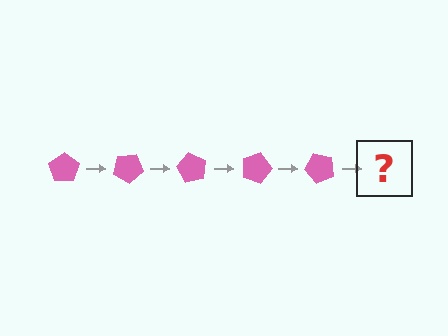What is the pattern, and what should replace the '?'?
The pattern is that the pentagon rotates 30 degrees each step. The '?' should be a pink pentagon rotated 150 degrees.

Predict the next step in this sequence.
The next step is a pink pentagon rotated 150 degrees.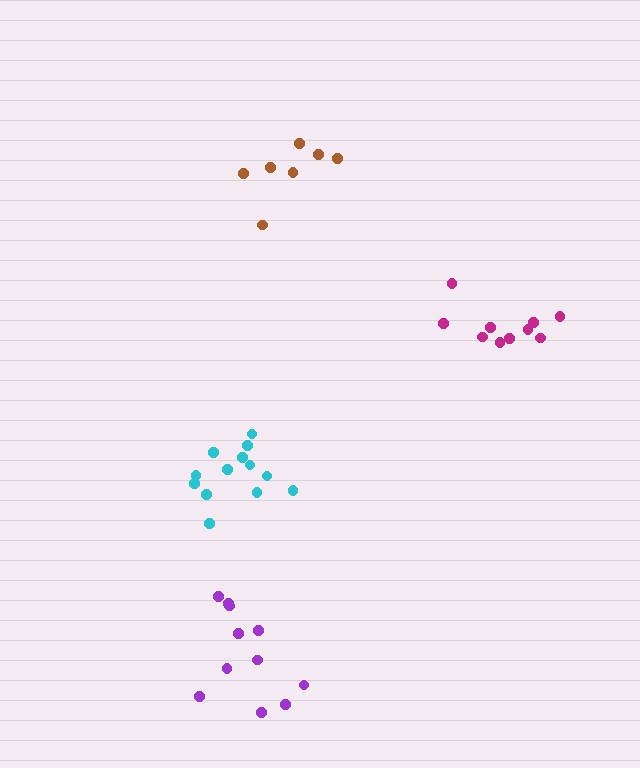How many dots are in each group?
Group 1: 10 dots, Group 2: 11 dots, Group 3: 13 dots, Group 4: 7 dots (41 total).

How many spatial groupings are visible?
There are 4 spatial groupings.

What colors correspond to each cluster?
The clusters are colored: magenta, purple, cyan, brown.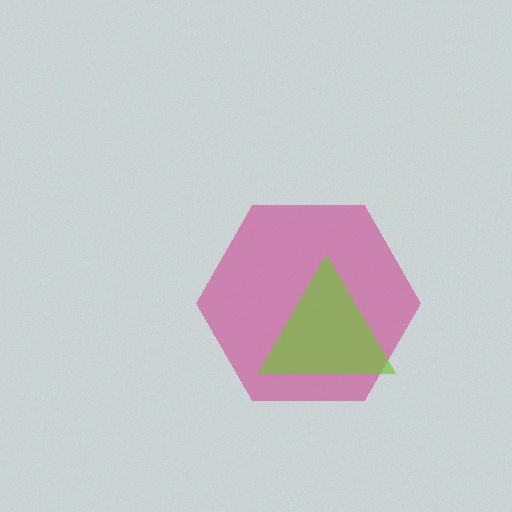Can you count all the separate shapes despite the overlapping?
Yes, there are 2 separate shapes.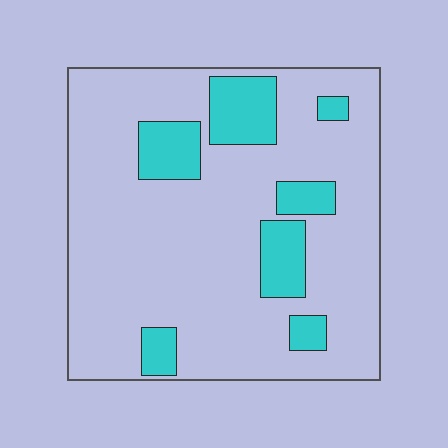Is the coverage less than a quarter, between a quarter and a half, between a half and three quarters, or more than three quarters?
Less than a quarter.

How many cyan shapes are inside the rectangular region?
7.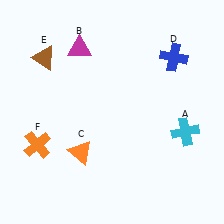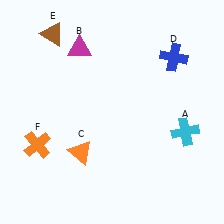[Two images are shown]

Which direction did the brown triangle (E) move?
The brown triangle (E) moved up.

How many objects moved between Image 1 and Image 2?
1 object moved between the two images.